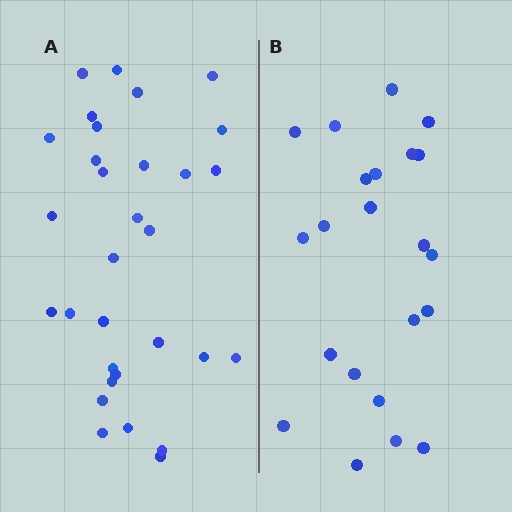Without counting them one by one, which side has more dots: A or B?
Region A (the left region) has more dots.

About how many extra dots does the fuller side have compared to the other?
Region A has roughly 8 or so more dots than region B.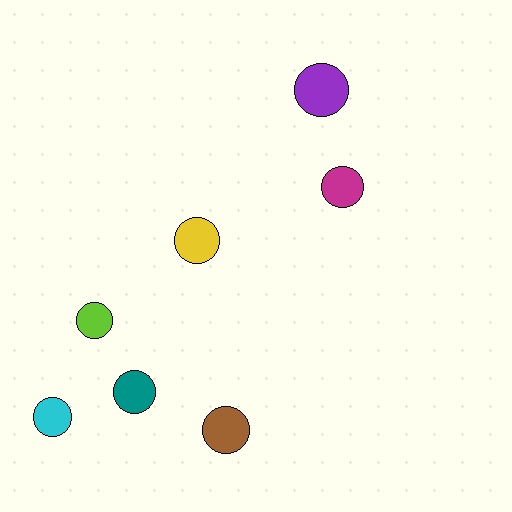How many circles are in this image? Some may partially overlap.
There are 7 circles.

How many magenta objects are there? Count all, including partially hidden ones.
There is 1 magenta object.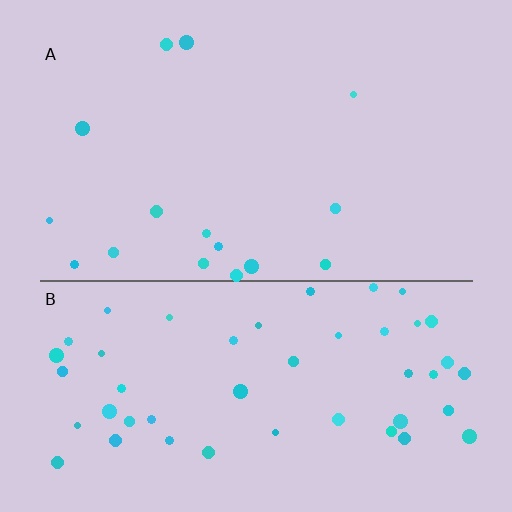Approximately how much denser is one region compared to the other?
Approximately 3.1× — region B over region A.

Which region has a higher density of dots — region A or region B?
B (the bottom).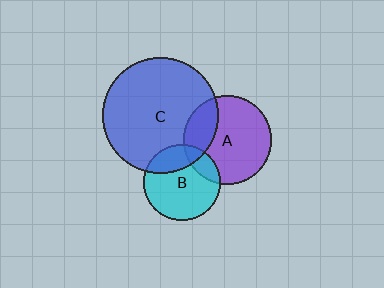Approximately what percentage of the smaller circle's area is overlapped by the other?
Approximately 15%.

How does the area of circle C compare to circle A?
Approximately 1.7 times.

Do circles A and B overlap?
Yes.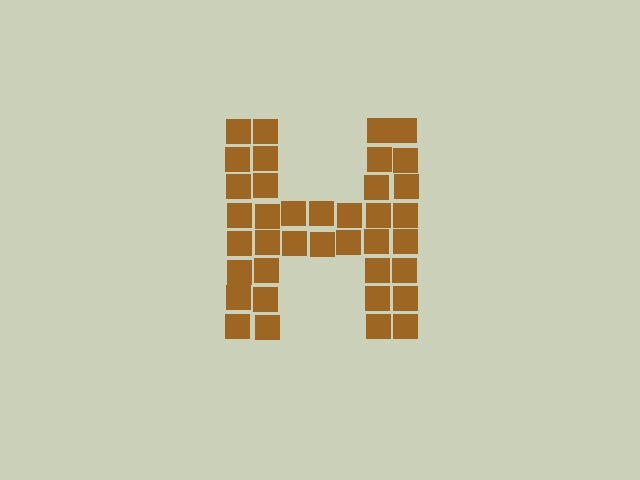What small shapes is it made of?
It is made of small squares.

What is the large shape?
The large shape is the letter H.